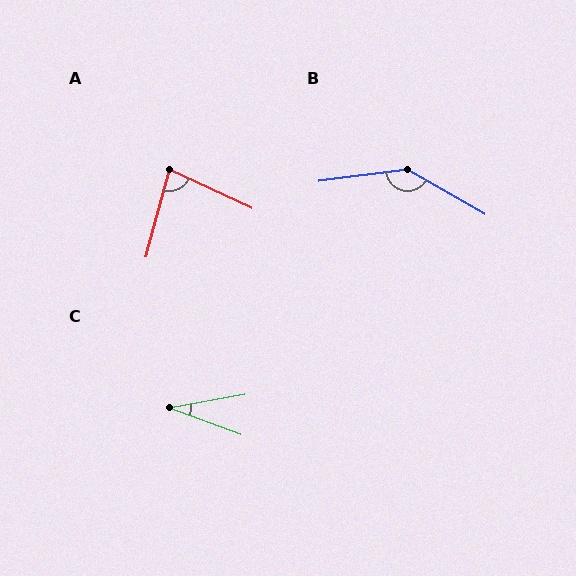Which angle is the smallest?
C, at approximately 31 degrees.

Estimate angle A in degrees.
Approximately 80 degrees.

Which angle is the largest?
B, at approximately 143 degrees.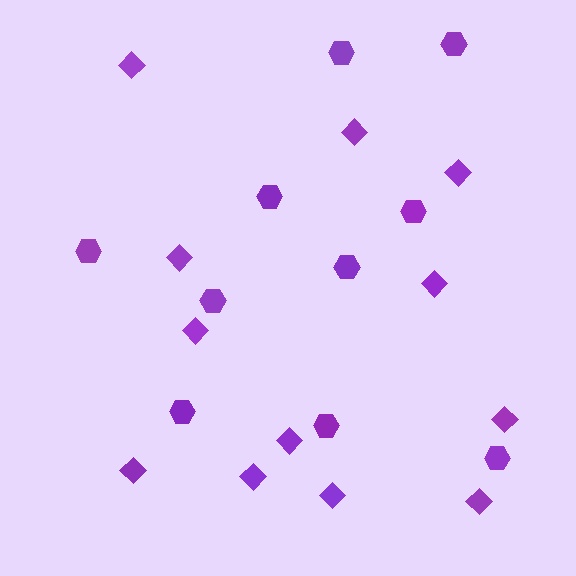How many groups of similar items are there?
There are 2 groups: one group of diamonds (12) and one group of hexagons (10).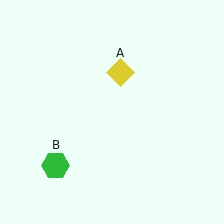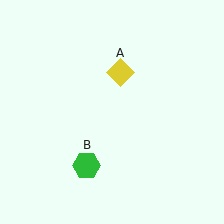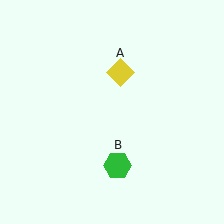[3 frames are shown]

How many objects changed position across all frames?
1 object changed position: green hexagon (object B).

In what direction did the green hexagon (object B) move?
The green hexagon (object B) moved right.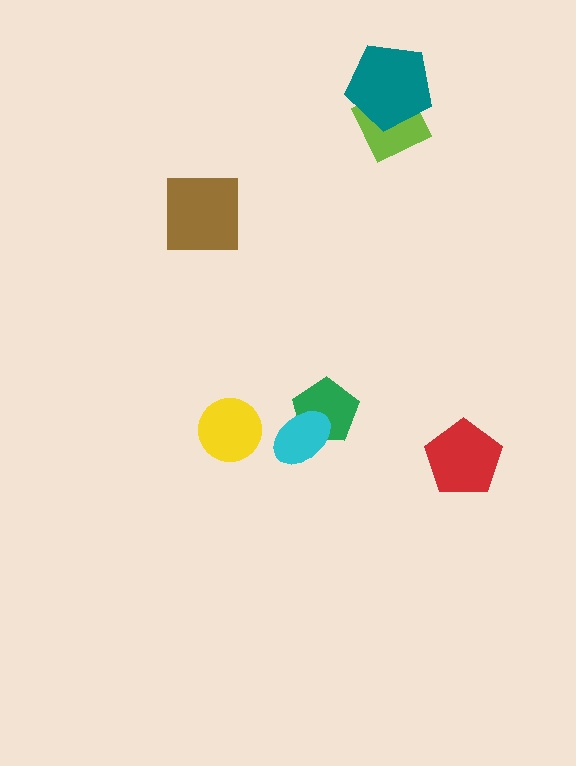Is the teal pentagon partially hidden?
No, no other shape covers it.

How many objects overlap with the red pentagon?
0 objects overlap with the red pentagon.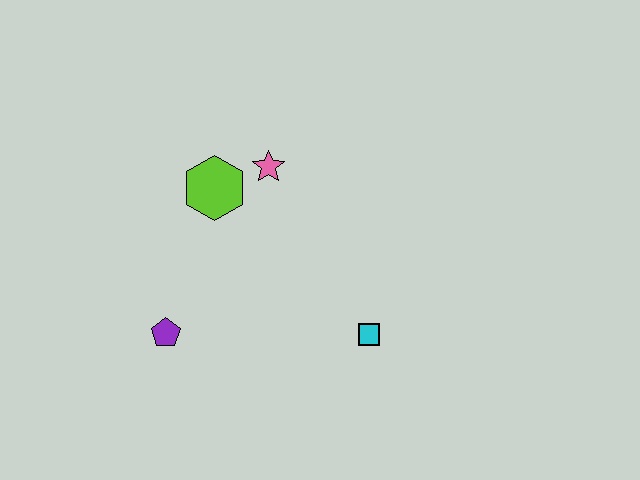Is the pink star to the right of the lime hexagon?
Yes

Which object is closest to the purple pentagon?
The lime hexagon is closest to the purple pentagon.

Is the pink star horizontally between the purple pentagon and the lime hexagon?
No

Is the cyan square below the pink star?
Yes